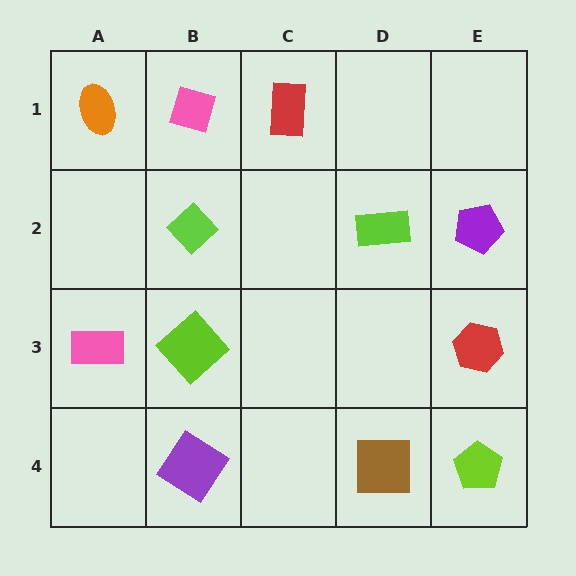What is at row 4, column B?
A purple diamond.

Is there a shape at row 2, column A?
No, that cell is empty.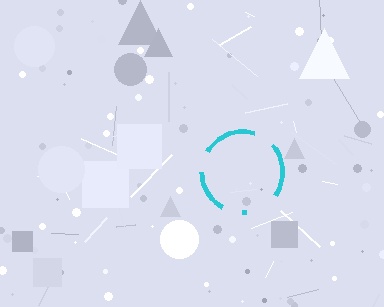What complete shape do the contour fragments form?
The contour fragments form a circle.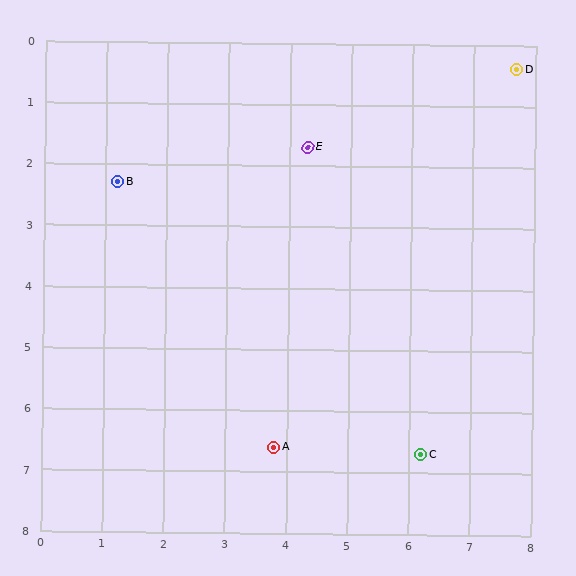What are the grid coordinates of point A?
Point A is at approximately (3.8, 6.6).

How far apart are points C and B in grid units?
Points C and B are about 6.7 grid units apart.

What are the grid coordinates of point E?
Point E is at approximately (4.3, 1.7).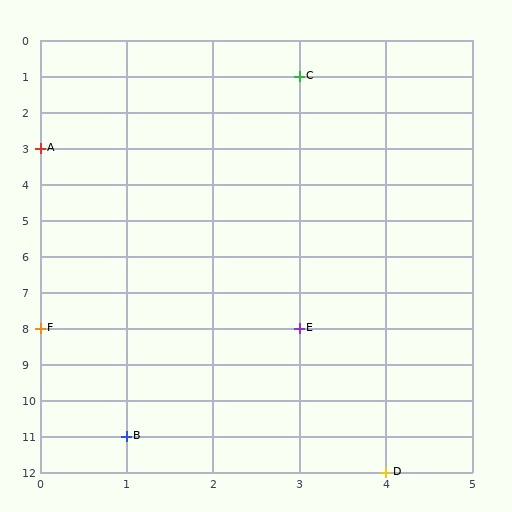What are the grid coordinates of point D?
Point D is at grid coordinates (4, 12).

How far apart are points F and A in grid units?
Points F and A are 5 rows apart.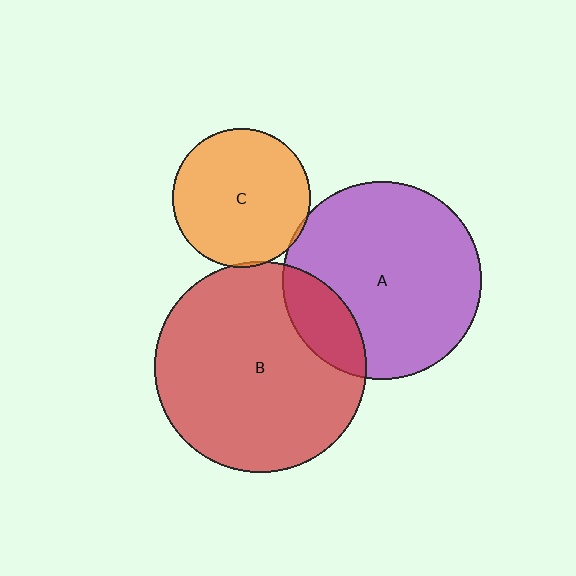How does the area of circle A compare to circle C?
Approximately 2.1 times.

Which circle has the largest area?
Circle B (red).